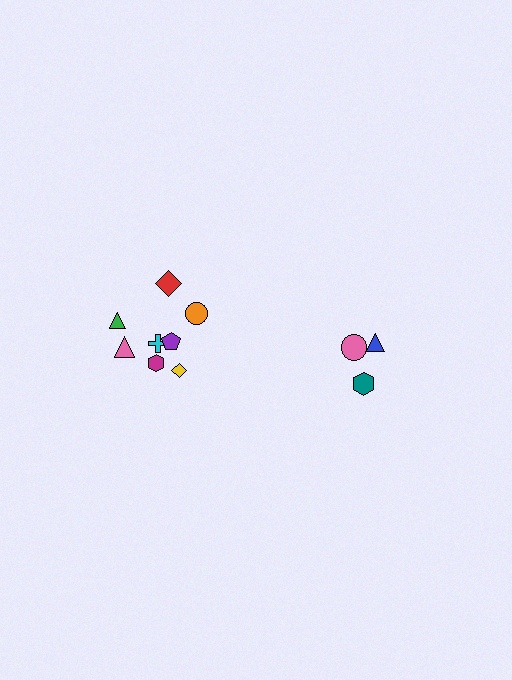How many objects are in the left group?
There are 8 objects.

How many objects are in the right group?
There are 3 objects.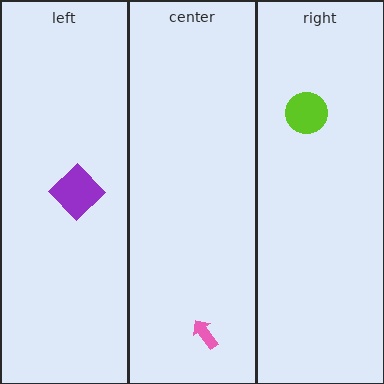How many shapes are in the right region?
1.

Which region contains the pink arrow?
The center region.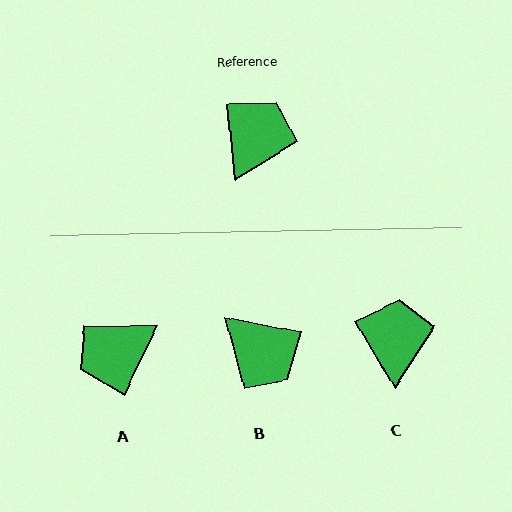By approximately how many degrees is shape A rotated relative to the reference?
Approximately 148 degrees counter-clockwise.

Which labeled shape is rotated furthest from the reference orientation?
A, about 148 degrees away.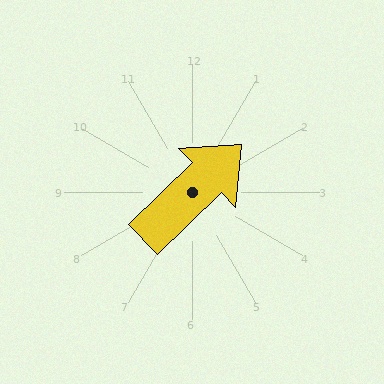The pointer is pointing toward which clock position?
Roughly 2 o'clock.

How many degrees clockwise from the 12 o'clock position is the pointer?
Approximately 46 degrees.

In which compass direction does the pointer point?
Northeast.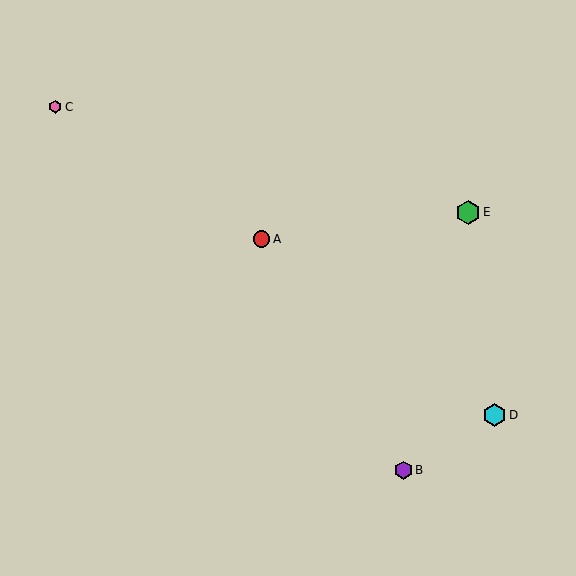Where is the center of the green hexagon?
The center of the green hexagon is at (468, 212).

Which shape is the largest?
The green hexagon (labeled E) is the largest.